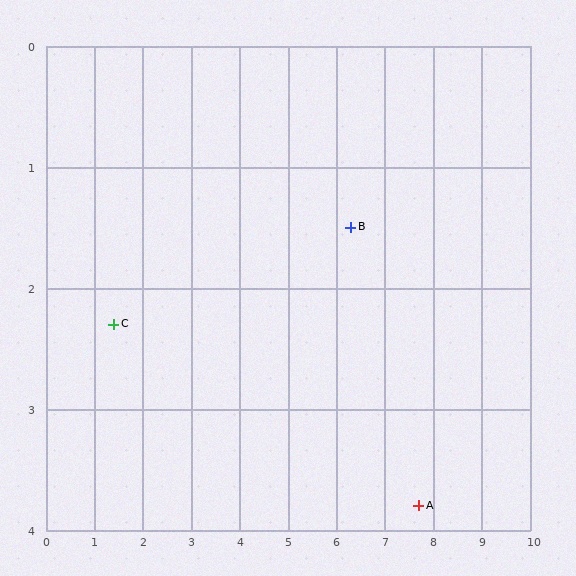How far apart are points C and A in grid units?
Points C and A are about 6.5 grid units apart.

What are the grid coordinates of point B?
Point B is at approximately (6.3, 1.5).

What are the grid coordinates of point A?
Point A is at approximately (7.7, 3.8).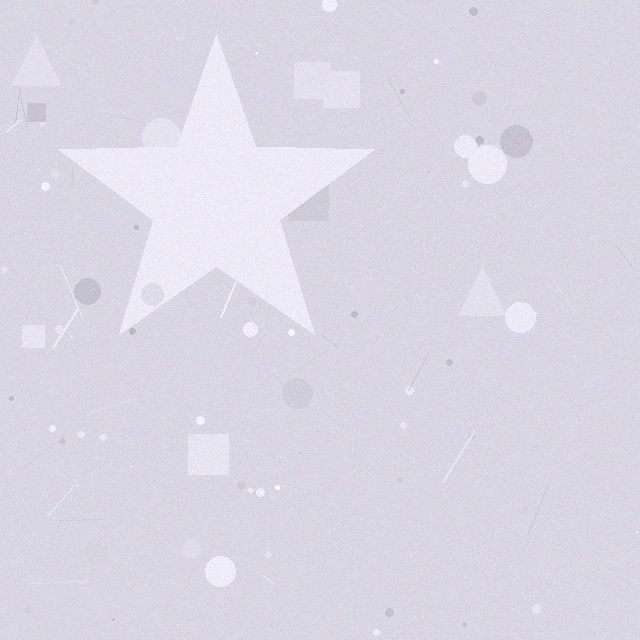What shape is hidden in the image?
A star is hidden in the image.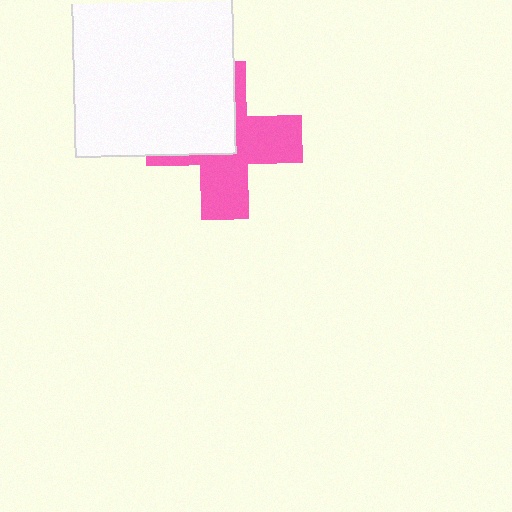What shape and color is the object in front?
The object in front is a white square.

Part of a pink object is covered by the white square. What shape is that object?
It is a cross.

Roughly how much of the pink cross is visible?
About half of it is visible (roughly 57%).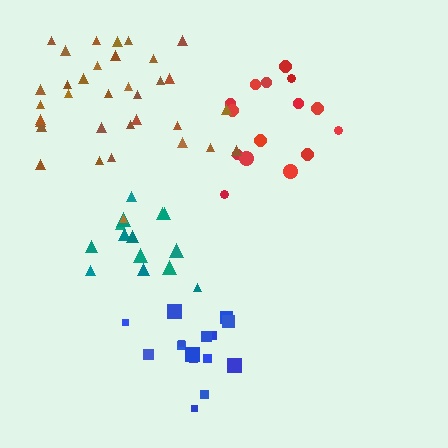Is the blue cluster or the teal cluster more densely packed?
Blue.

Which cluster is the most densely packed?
Blue.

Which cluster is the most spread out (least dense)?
Red.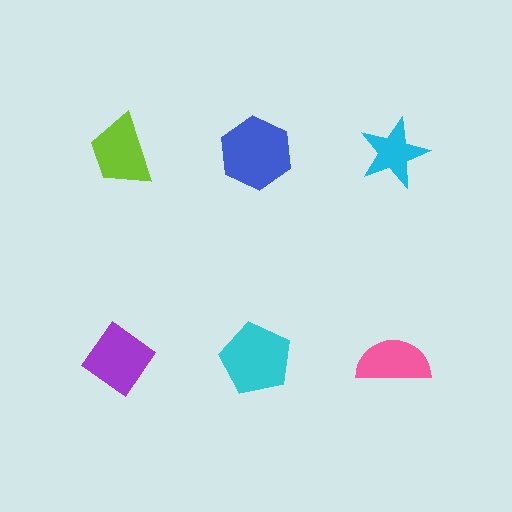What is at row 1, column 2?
A blue hexagon.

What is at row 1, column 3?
A cyan star.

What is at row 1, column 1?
A lime trapezoid.